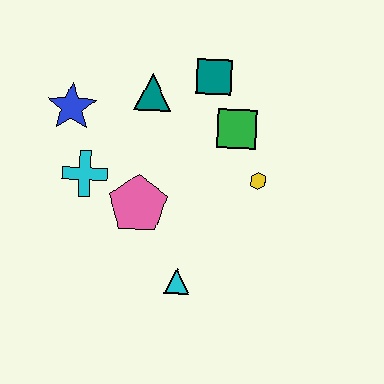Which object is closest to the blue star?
The cyan cross is closest to the blue star.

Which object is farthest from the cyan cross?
The yellow hexagon is farthest from the cyan cross.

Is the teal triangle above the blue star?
Yes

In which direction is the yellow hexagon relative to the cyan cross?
The yellow hexagon is to the right of the cyan cross.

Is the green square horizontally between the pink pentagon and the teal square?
No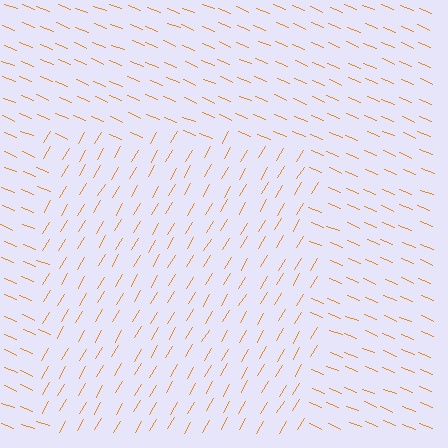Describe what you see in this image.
The image is filled with small orange line segments. A rectangle region in the image has lines oriented differently from the surrounding lines, creating a visible texture boundary.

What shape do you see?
I see a rectangle.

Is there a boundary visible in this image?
Yes, there is a texture boundary formed by a change in line orientation.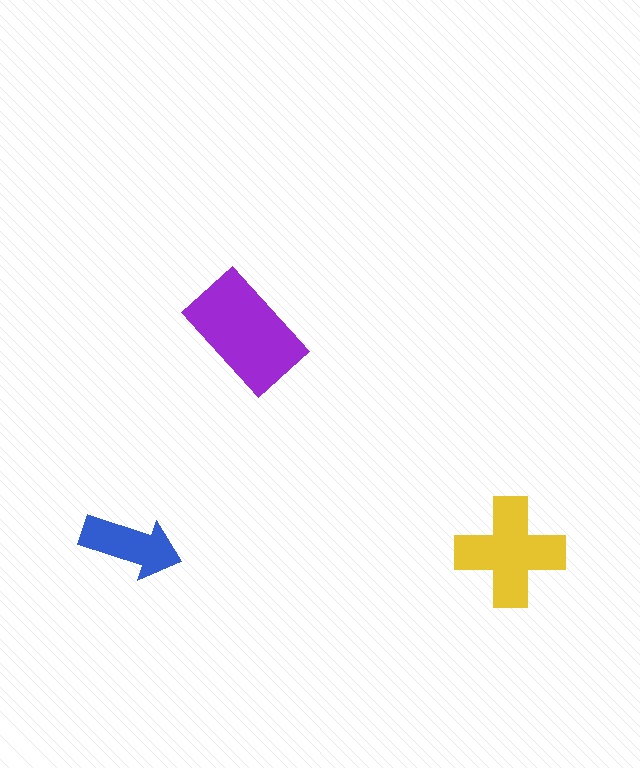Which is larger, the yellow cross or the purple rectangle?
The purple rectangle.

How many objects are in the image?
There are 3 objects in the image.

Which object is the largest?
The purple rectangle.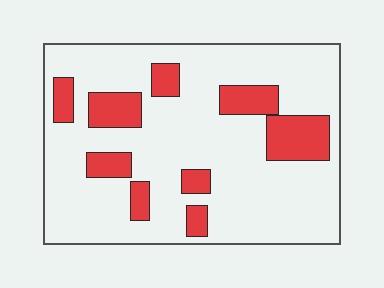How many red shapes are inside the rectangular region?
9.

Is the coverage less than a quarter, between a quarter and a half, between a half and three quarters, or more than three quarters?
Less than a quarter.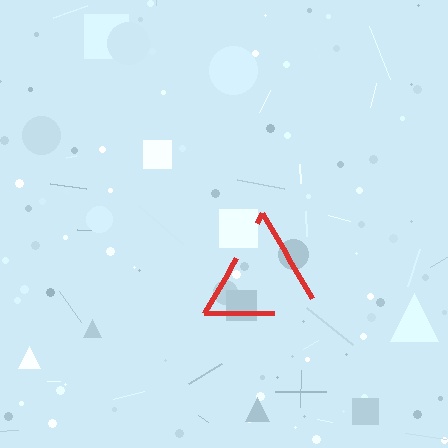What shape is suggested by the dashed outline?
The dashed outline suggests a triangle.